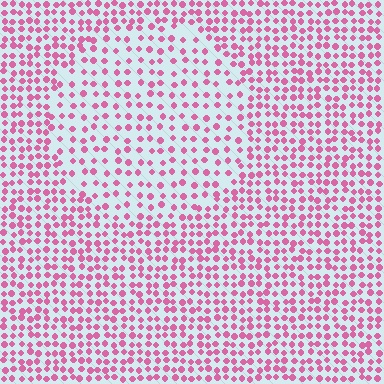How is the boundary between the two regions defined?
The boundary is defined by a change in element density (approximately 1.7x ratio). All elements are the same color, size, and shape.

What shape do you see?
I see a circle.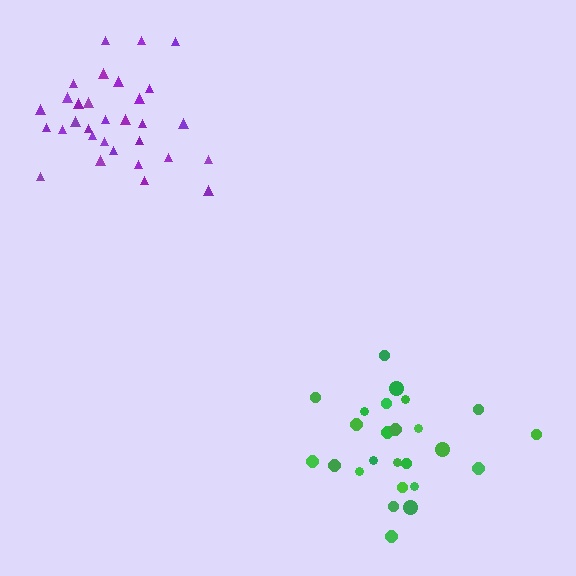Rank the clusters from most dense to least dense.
green, purple.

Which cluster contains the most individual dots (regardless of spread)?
Purple (31).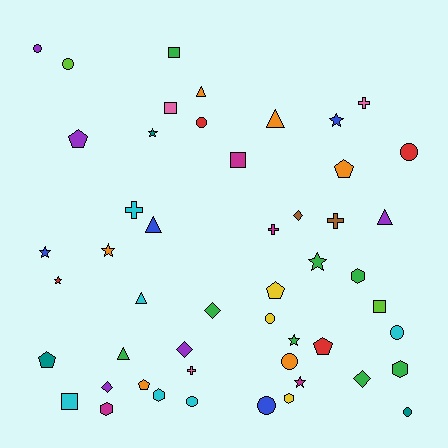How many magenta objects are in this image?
There are 4 magenta objects.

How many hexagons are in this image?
There are 5 hexagons.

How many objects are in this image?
There are 50 objects.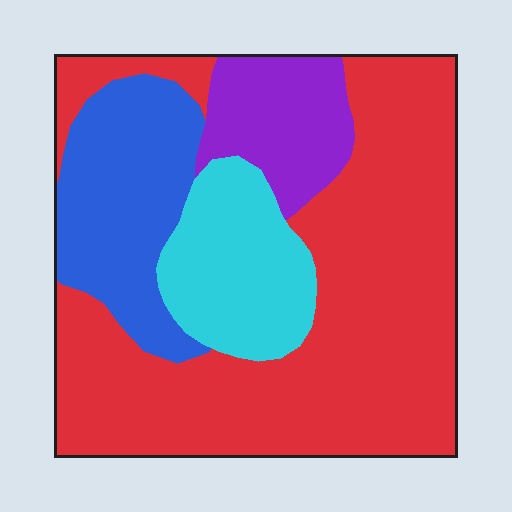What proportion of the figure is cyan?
Cyan takes up about one eighth (1/8) of the figure.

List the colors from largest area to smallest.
From largest to smallest: red, blue, cyan, purple.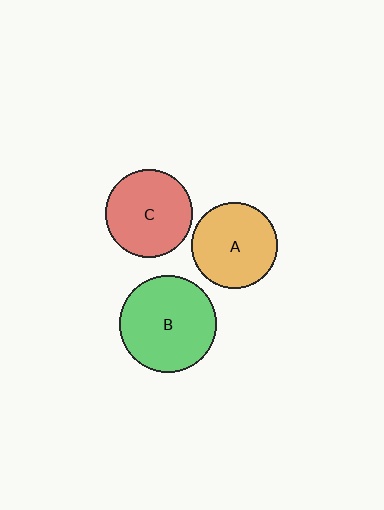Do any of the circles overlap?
No, none of the circles overlap.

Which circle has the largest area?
Circle B (green).